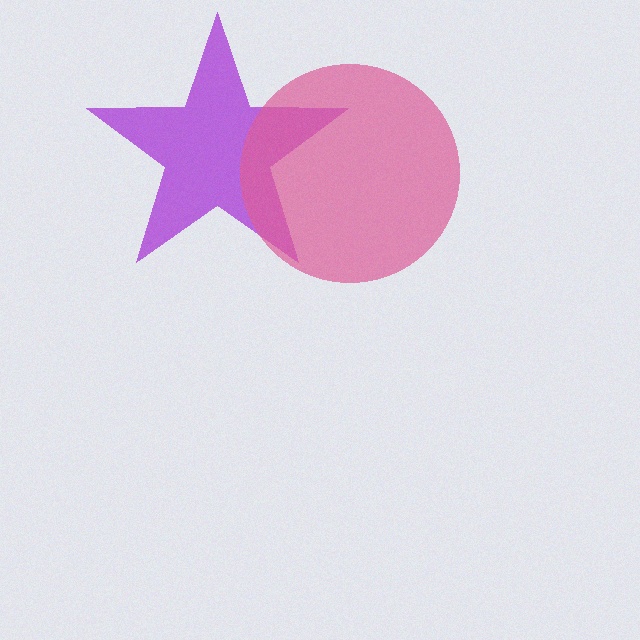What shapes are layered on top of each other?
The layered shapes are: a purple star, a pink circle.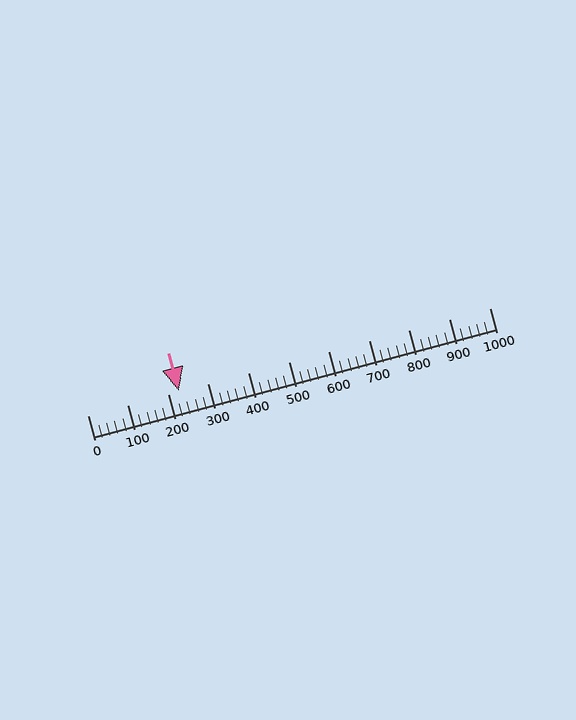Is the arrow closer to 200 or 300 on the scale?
The arrow is closer to 200.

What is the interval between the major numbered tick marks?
The major tick marks are spaced 100 units apart.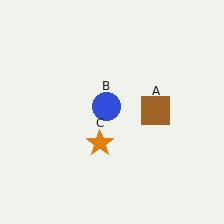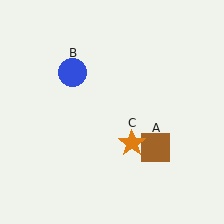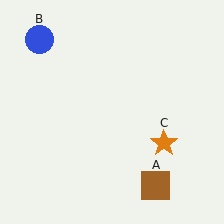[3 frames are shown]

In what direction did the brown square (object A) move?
The brown square (object A) moved down.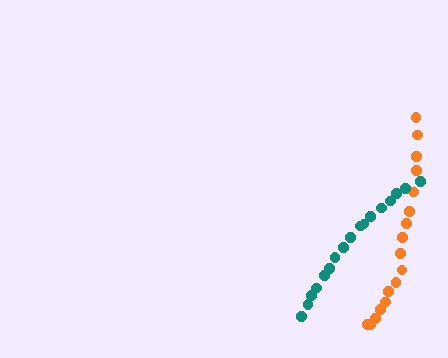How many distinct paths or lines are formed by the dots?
There are 2 distinct paths.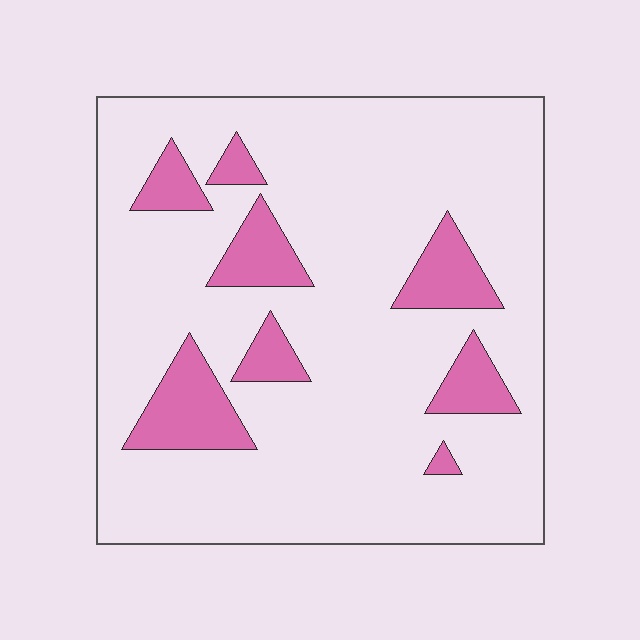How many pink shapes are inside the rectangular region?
8.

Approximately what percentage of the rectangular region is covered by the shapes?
Approximately 15%.